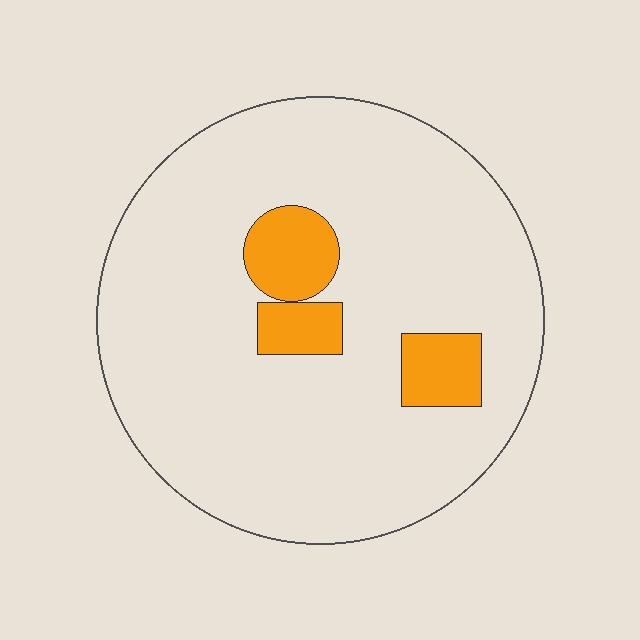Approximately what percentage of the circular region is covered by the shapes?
Approximately 10%.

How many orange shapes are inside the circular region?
3.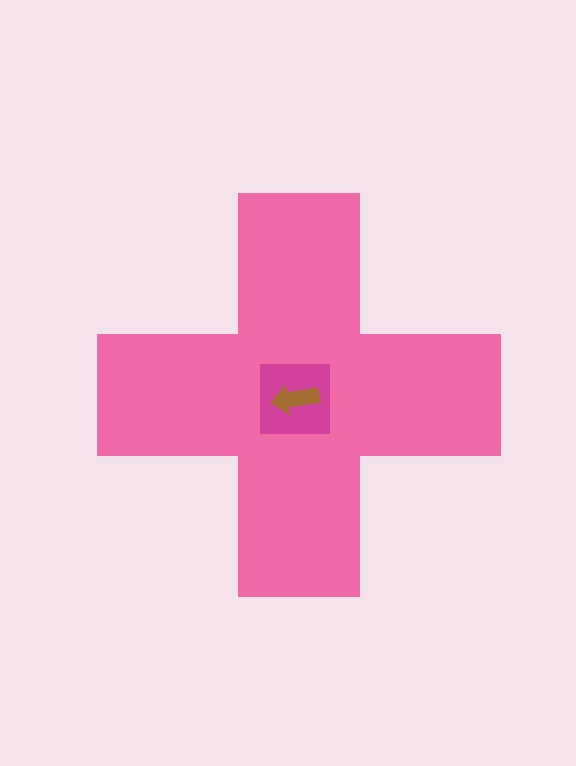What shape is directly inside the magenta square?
The brown arrow.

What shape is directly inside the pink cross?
The magenta square.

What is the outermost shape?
The pink cross.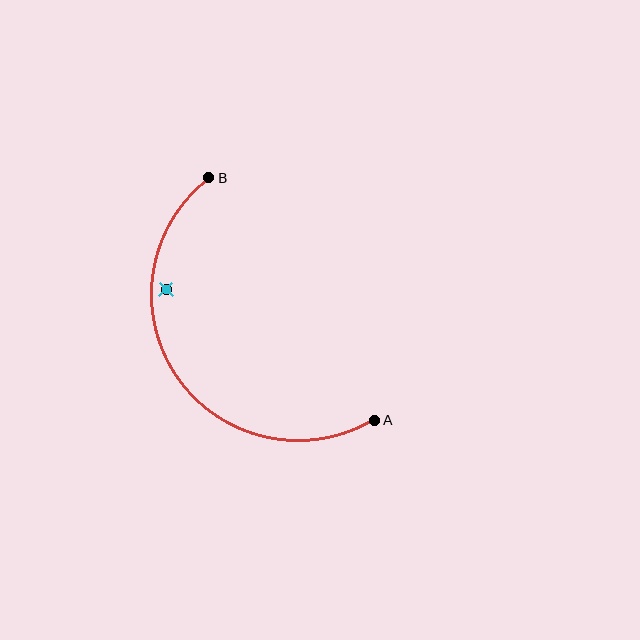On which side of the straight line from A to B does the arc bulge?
The arc bulges below and to the left of the straight line connecting A and B.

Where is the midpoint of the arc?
The arc midpoint is the point on the curve farthest from the straight line joining A and B. It sits below and to the left of that line.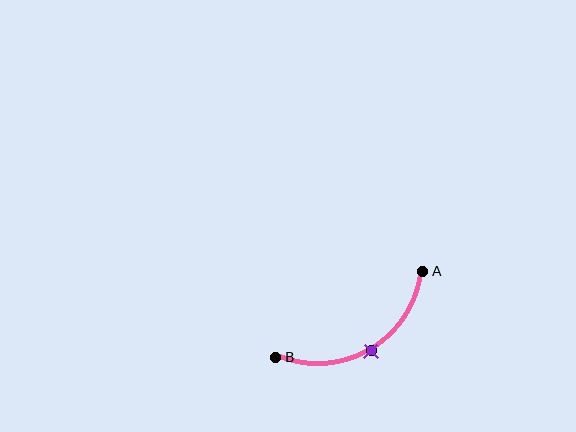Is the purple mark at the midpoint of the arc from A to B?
Yes. The purple mark lies on the arc at equal arc-length from both A and B — it is the arc midpoint.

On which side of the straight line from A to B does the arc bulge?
The arc bulges below the straight line connecting A and B.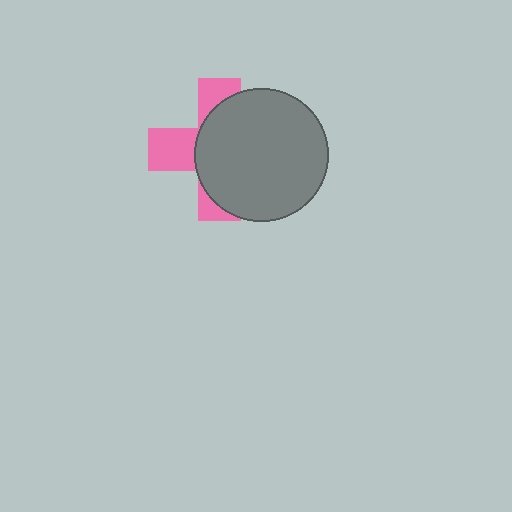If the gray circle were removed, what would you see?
You would see the complete pink cross.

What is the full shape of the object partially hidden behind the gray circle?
The partially hidden object is a pink cross.